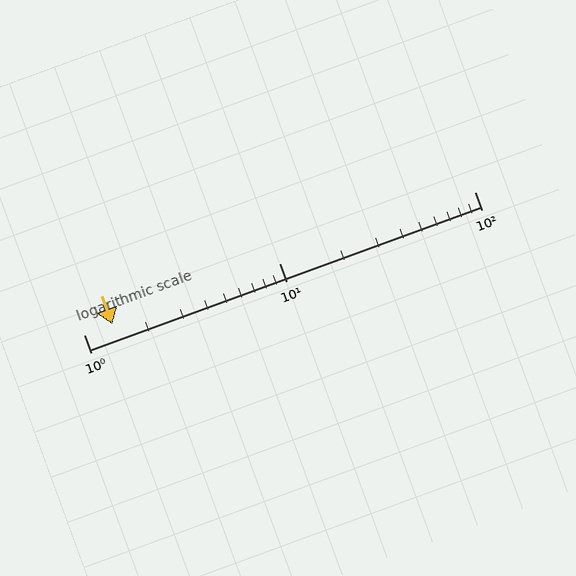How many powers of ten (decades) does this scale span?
The scale spans 2 decades, from 1 to 100.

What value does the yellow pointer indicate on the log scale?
The pointer indicates approximately 1.4.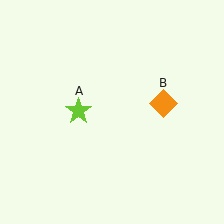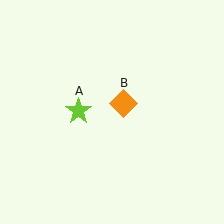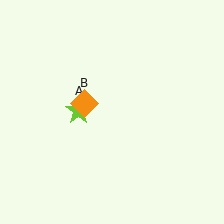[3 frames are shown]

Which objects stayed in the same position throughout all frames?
Lime star (object A) remained stationary.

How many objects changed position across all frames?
1 object changed position: orange diamond (object B).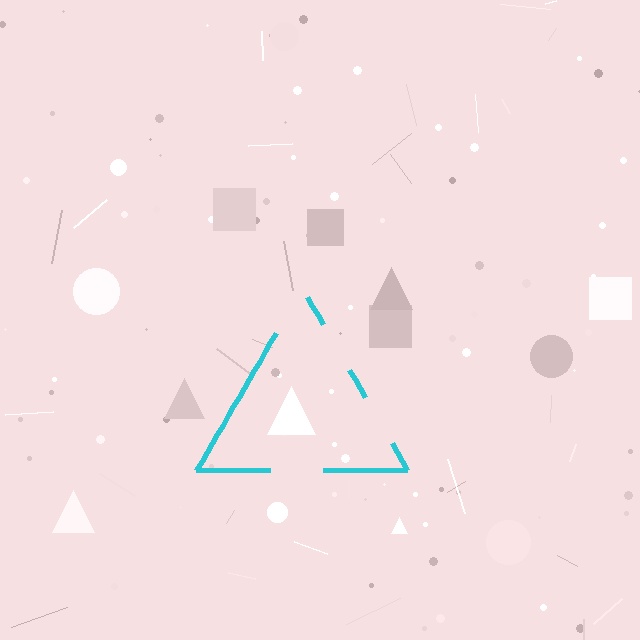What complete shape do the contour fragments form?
The contour fragments form a triangle.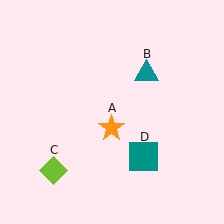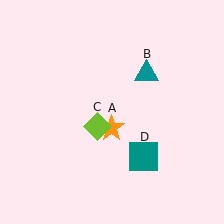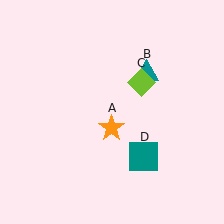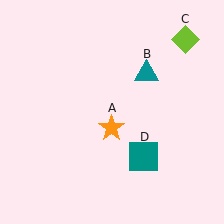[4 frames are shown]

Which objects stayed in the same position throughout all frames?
Orange star (object A) and teal triangle (object B) and teal square (object D) remained stationary.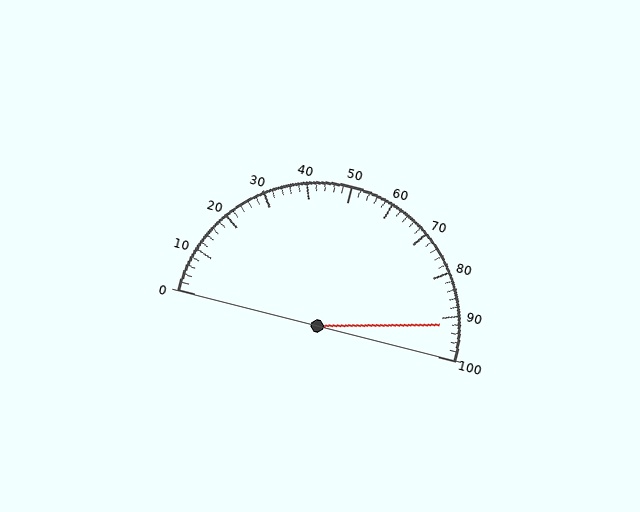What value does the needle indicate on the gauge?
The needle indicates approximately 92.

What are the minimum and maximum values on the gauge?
The gauge ranges from 0 to 100.